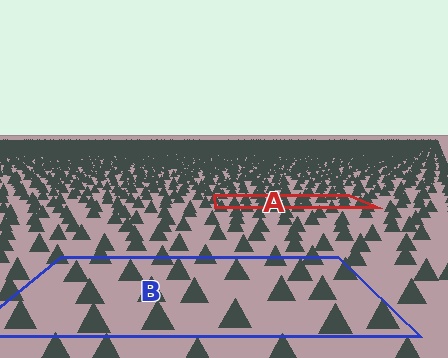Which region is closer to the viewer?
Region B is closer. The texture elements there are larger and more spread out.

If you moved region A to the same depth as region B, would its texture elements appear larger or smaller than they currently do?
They would appear larger. At a closer depth, the same texture elements are projected at a bigger on-screen size.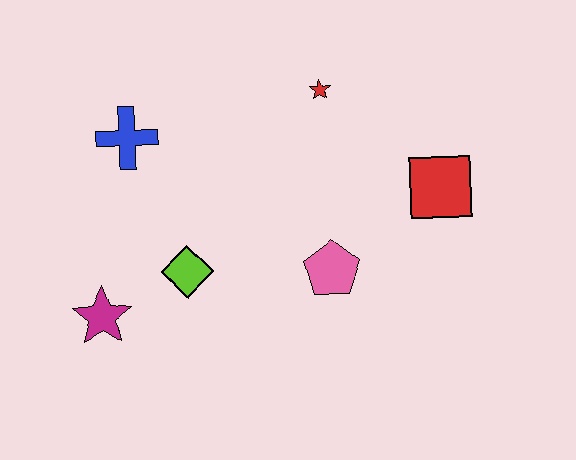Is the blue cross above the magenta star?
Yes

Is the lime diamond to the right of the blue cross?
Yes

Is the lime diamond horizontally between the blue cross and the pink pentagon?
Yes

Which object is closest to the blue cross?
The lime diamond is closest to the blue cross.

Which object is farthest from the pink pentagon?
The blue cross is farthest from the pink pentagon.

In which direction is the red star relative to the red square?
The red star is to the left of the red square.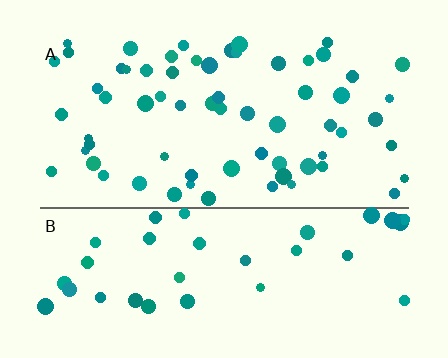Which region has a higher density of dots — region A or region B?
A (the top).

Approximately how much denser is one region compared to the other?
Approximately 1.6× — region A over region B.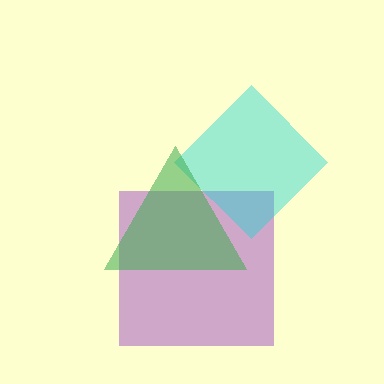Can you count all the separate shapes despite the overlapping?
Yes, there are 3 separate shapes.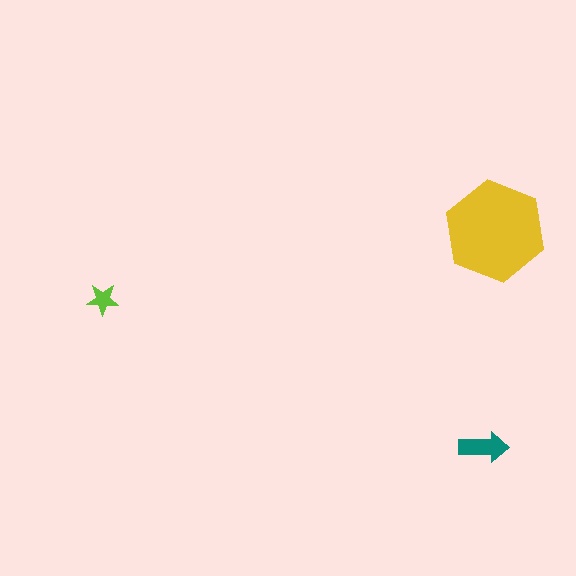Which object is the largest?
The yellow hexagon.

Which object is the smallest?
The lime star.